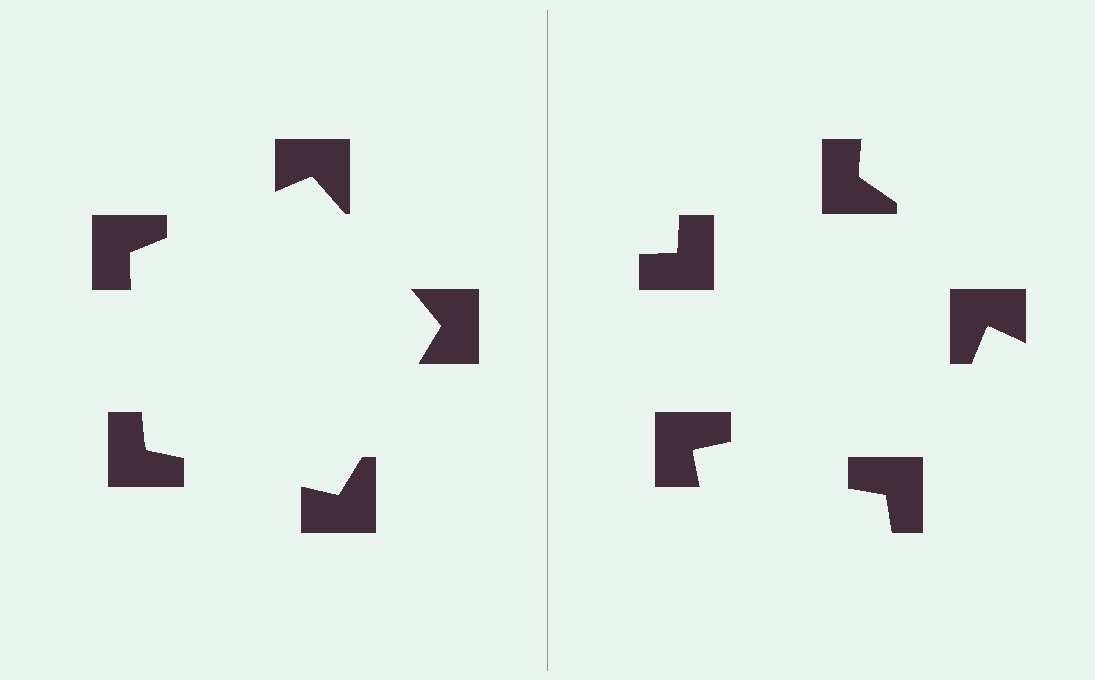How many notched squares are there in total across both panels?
10 — 5 on each side.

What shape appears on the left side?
An illusory pentagon.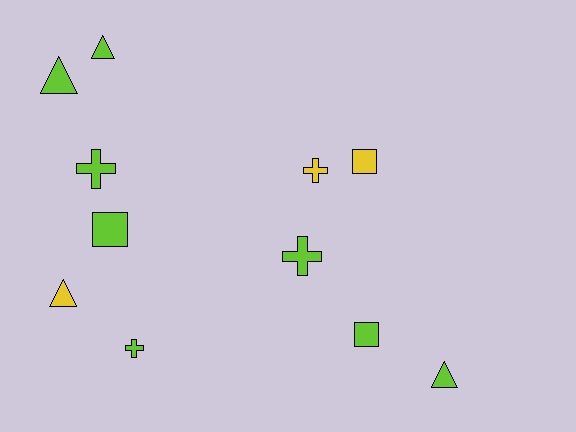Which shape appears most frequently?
Cross, with 4 objects.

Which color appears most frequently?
Lime, with 8 objects.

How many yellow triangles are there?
There is 1 yellow triangle.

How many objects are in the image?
There are 11 objects.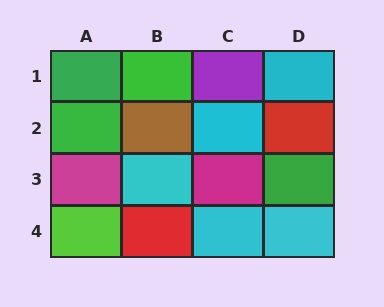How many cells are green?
4 cells are green.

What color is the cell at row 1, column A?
Green.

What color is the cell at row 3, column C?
Magenta.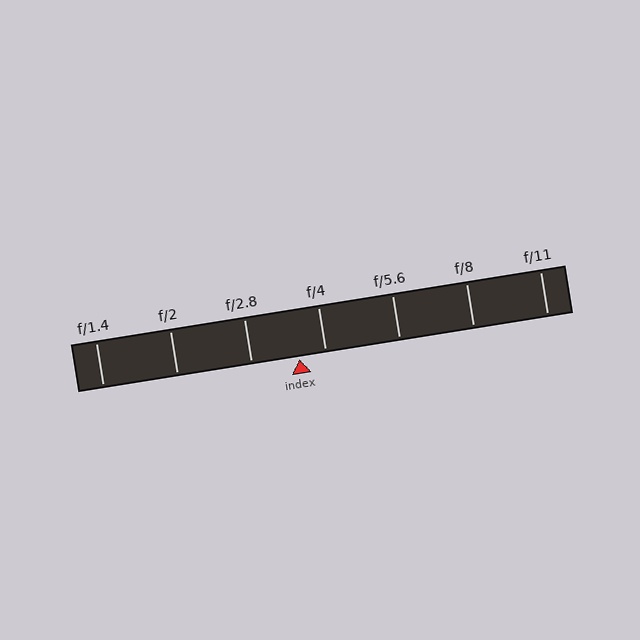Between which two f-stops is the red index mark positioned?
The index mark is between f/2.8 and f/4.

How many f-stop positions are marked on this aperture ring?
There are 7 f-stop positions marked.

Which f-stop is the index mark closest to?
The index mark is closest to f/4.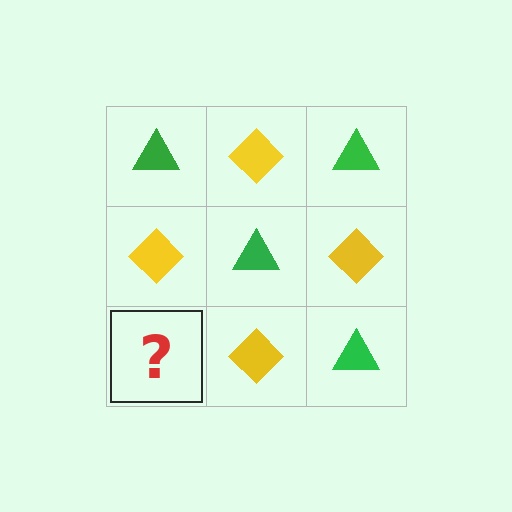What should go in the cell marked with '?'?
The missing cell should contain a green triangle.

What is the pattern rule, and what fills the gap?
The rule is that it alternates green triangle and yellow diamond in a checkerboard pattern. The gap should be filled with a green triangle.